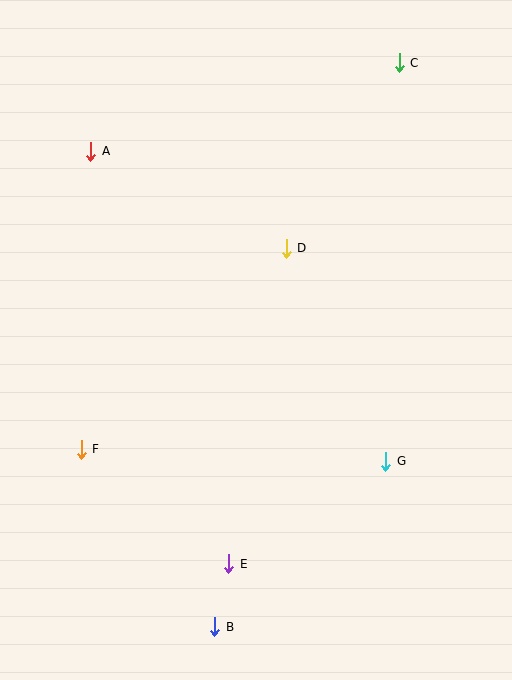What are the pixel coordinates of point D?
Point D is at (286, 248).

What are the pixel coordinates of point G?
Point G is at (386, 461).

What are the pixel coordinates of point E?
Point E is at (229, 564).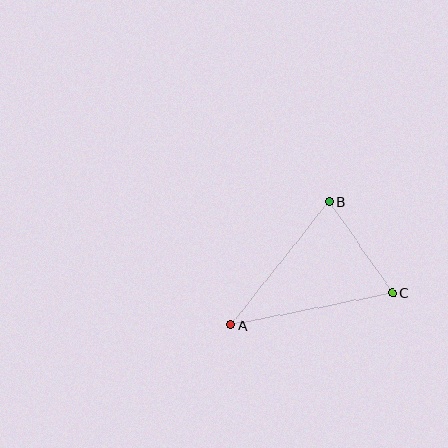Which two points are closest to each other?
Points B and C are closest to each other.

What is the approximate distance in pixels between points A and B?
The distance between A and B is approximately 158 pixels.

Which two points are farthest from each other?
Points A and C are farthest from each other.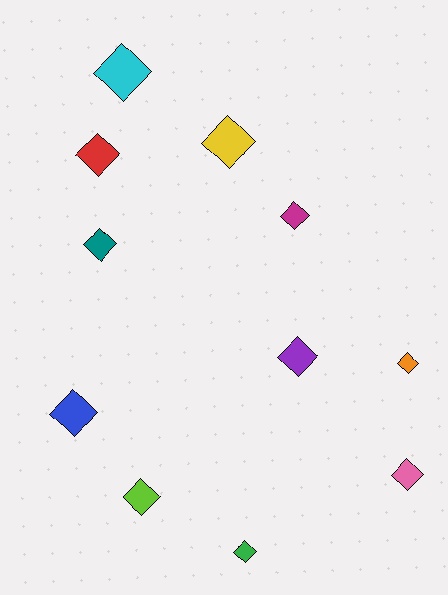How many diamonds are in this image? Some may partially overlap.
There are 11 diamonds.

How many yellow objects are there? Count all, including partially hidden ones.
There is 1 yellow object.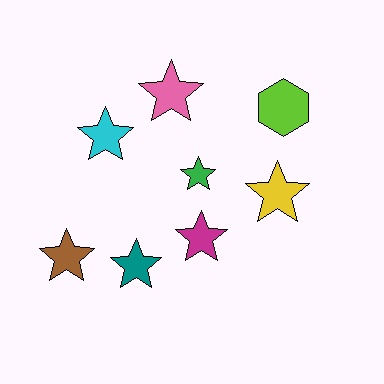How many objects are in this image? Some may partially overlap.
There are 8 objects.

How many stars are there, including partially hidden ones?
There are 7 stars.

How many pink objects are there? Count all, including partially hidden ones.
There is 1 pink object.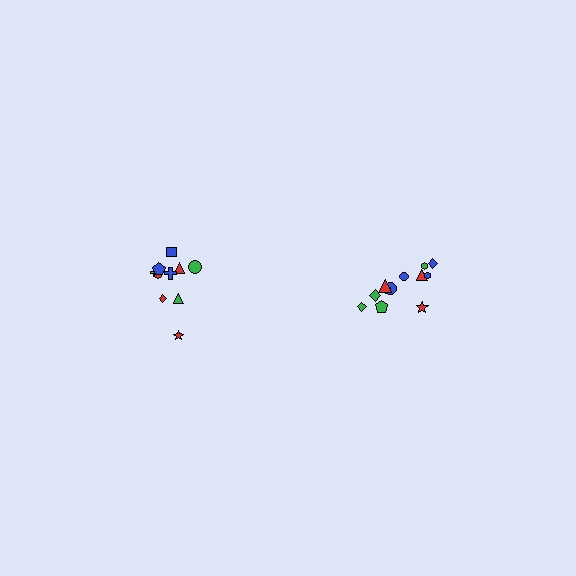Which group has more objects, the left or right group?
The right group.